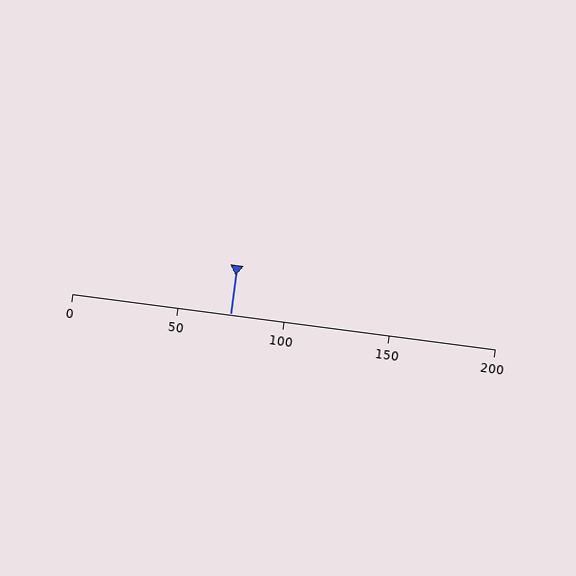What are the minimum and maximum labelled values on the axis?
The axis runs from 0 to 200.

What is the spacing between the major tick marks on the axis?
The major ticks are spaced 50 apart.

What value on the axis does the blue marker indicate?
The marker indicates approximately 75.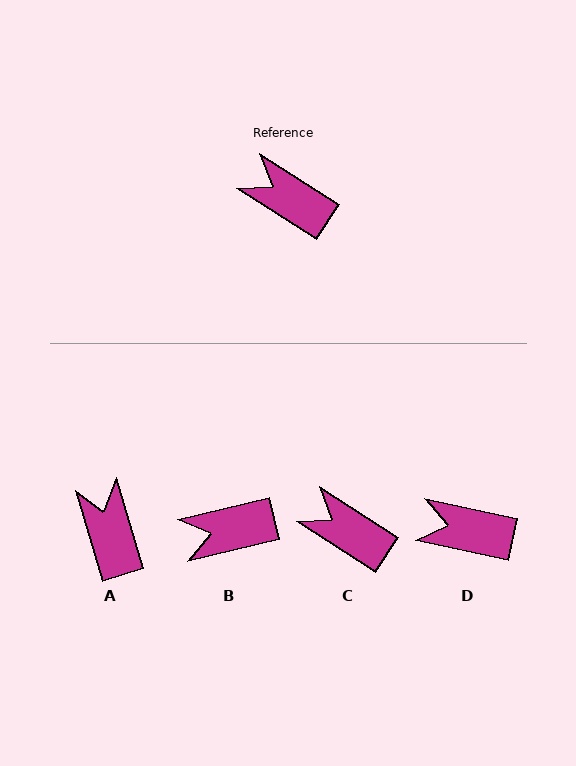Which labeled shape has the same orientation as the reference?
C.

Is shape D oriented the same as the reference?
No, it is off by about 20 degrees.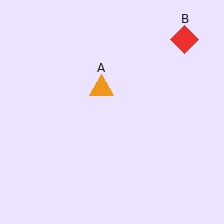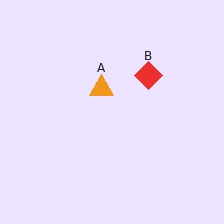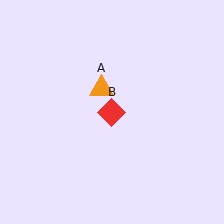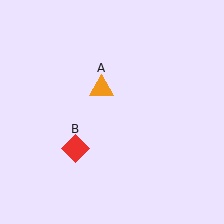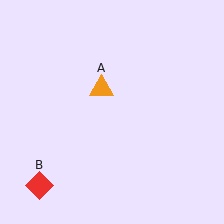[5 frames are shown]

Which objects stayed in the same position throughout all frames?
Orange triangle (object A) remained stationary.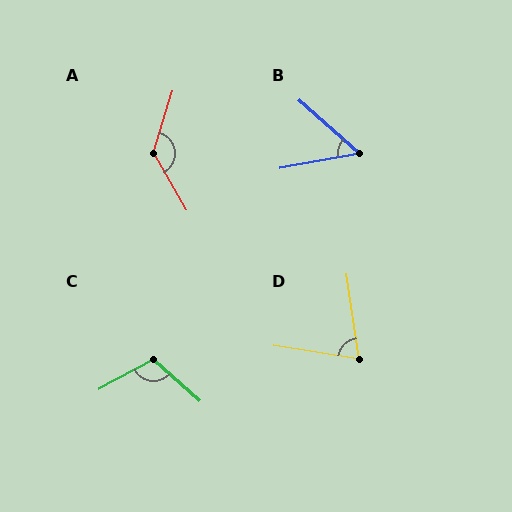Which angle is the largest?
A, at approximately 133 degrees.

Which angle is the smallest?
B, at approximately 52 degrees.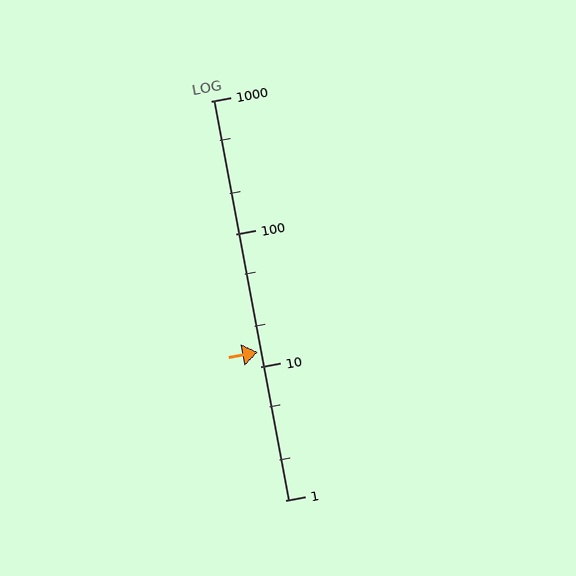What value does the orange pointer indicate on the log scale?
The pointer indicates approximately 13.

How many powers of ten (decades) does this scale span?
The scale spans 3 decades, from 1 to 1000.